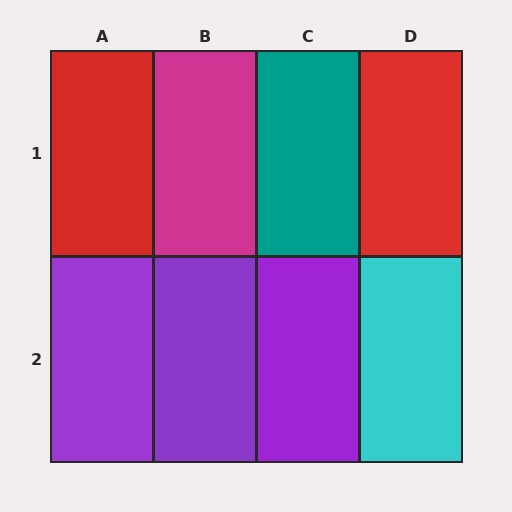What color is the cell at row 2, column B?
Purple.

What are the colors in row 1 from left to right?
Red, magenta, teal, red.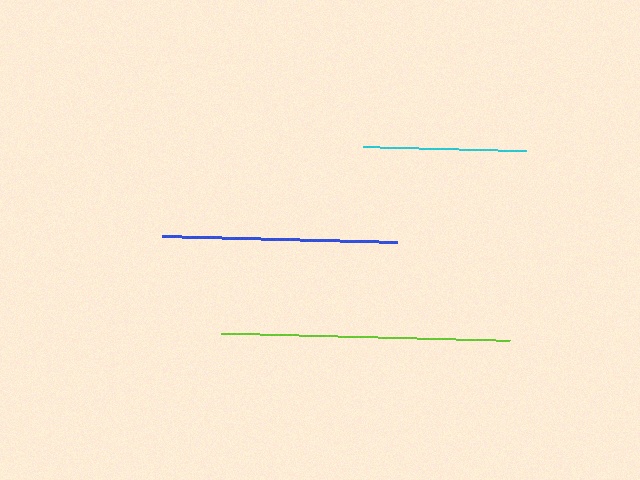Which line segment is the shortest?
The cyan line is the shortest at approximately 163 pixels.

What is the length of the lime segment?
The lime segment is approximately 289 pixels long.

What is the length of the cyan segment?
The cyan segment is approximately 163 pixels long.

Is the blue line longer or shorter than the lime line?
The lime line is longer than the blue line.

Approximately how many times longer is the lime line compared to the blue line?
The lime line is approximately 1.2 times the length of the blue line.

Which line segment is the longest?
The lime line is the longest at approximately 289 pixels.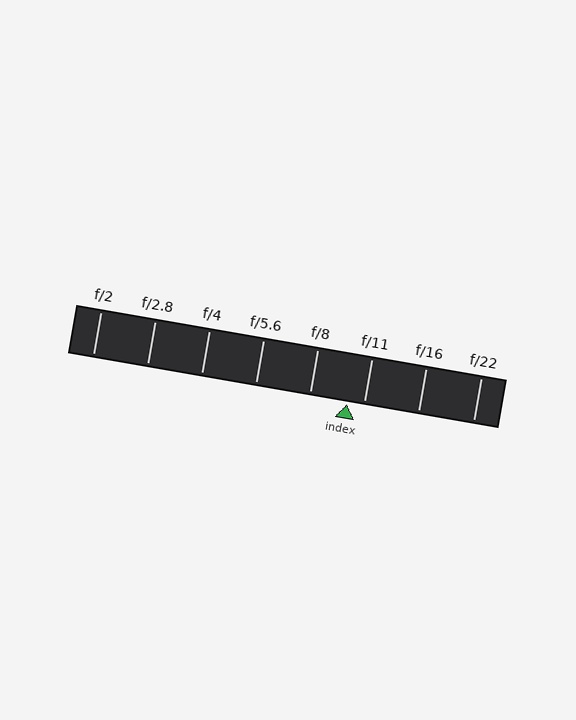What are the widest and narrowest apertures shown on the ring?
The widest aperture shown is f/2 and the narrowest is f/22.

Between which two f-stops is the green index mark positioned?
The index mark is between f/8 and f/11.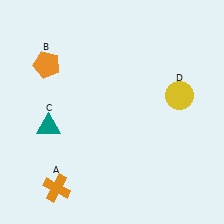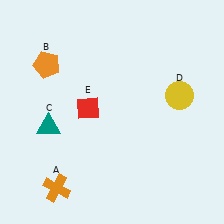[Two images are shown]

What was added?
A red diamond (E) was added in Image 2.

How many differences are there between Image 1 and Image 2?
There is 1 difference between the two images.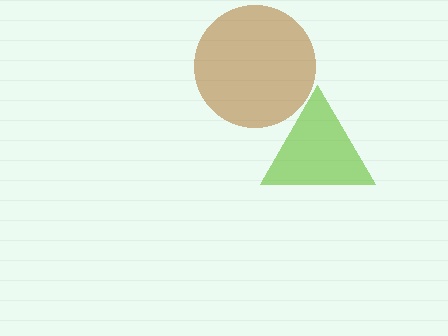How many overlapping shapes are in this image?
There are 2 overlapping shapes in the image.